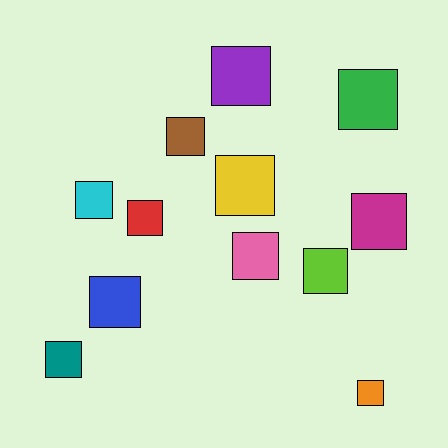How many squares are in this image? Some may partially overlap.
There are 12 squares.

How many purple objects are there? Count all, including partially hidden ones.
There is 1 purple object.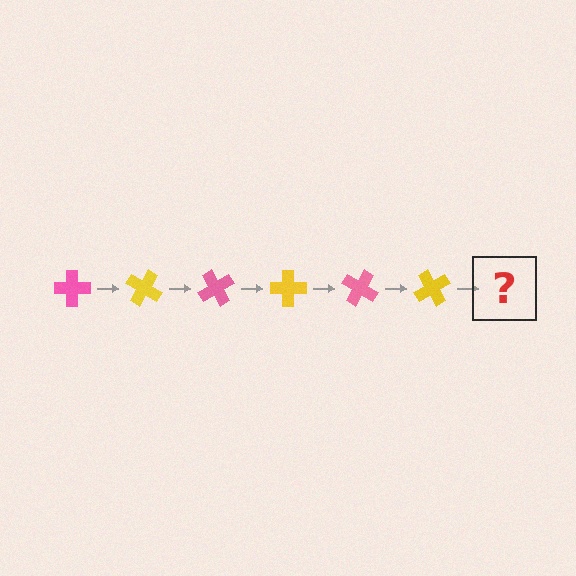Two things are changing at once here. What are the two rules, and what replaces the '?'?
The two rules are that it rotates 30 degrees each step and the color cycles through pink and yellow. The '?' should be a pink cross, rotated 180 degrees from the start.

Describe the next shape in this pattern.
It should be a pink cross, rotated 180 degrees from the start.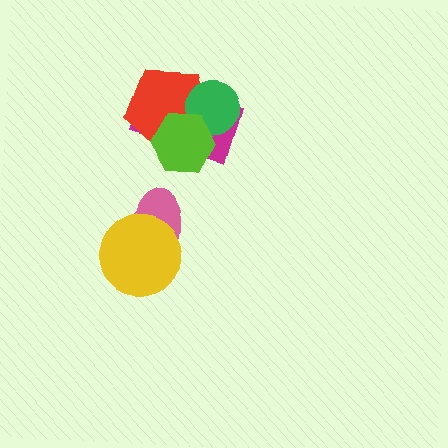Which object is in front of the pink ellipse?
The yellow circle is in front of the pink ellipse.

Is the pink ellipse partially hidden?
Yes, it is partially covered by another shape.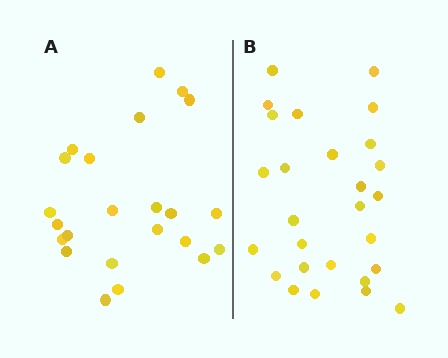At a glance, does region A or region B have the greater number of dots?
Region B (the right region) has more dots.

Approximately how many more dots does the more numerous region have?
Region B has about 4 more dots than region A.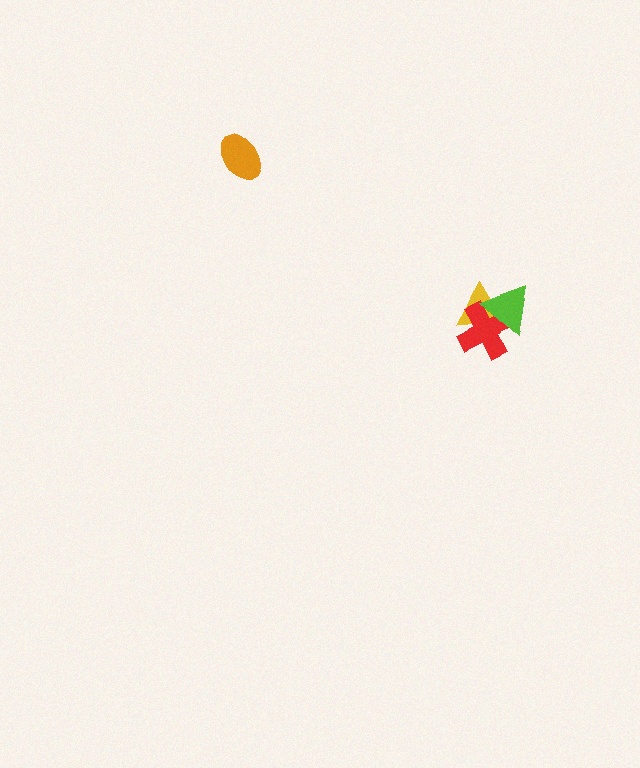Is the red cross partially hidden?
Yes, it is partially covered by another shape.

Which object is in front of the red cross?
The lime triangle is in front of the red cross.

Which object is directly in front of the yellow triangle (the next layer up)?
The red cross is directly in front of the yellow triangle.